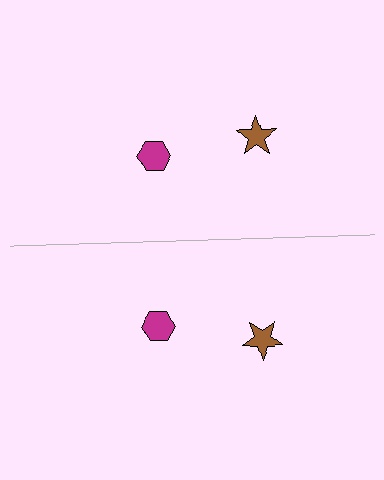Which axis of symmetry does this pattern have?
The pattern has a horizontal axis of symmetry running through the center of the image.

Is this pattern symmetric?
Yes, this pattern has bilateral (reflection) symmetry.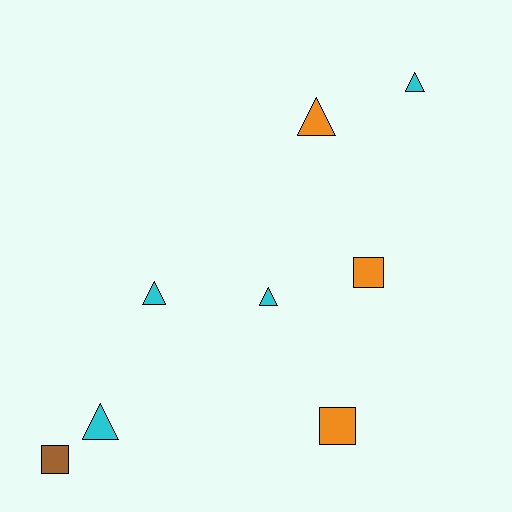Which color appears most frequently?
Cyan, with 4 objects.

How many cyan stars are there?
There are no cyan stars.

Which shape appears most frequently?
Triangle, with 5 objects.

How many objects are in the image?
There are 8 objects.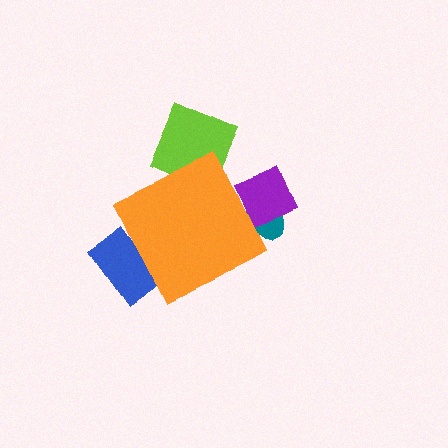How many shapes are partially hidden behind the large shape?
4 shapes are partially hidden.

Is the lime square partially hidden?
Yes, the lime square is partially hidden behind the orange diamond.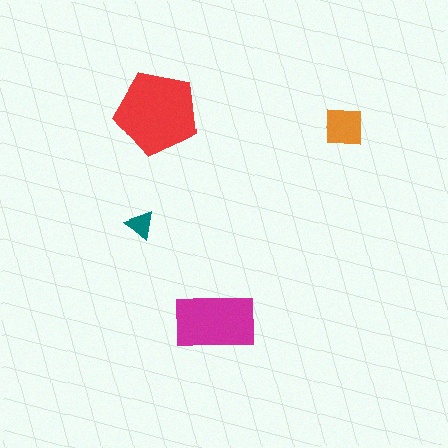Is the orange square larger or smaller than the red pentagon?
Smaller.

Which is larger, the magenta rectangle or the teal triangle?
The magenta rectangle.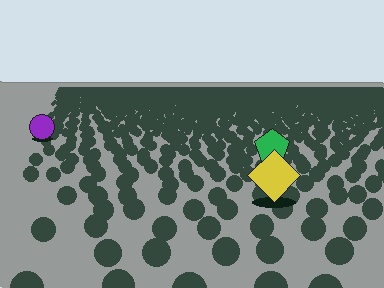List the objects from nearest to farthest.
From nearest to farthest: the yellow diamond, the green pentagon, the purple circle.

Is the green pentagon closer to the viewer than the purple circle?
Yes. The green pentagon is closer — you can tell from the texture gradient: the ground texture is coarser near it.